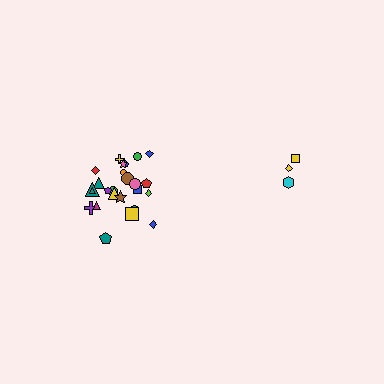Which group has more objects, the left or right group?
The left group.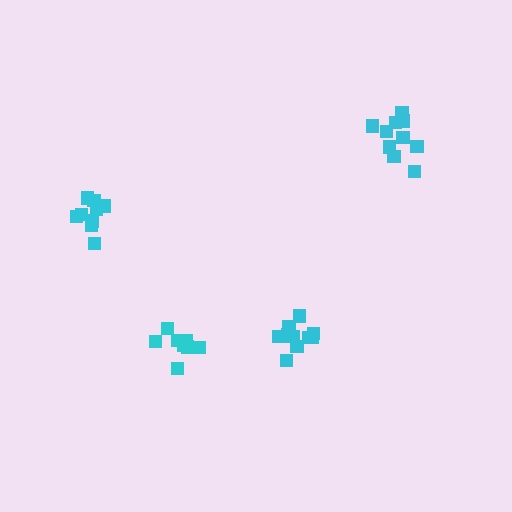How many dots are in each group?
Group 1: 8 dots, Group 2: 9 dots, Group 3: 11 dots, Group 4: 10 dots (38 total).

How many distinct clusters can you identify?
There are 4 distinct clusters.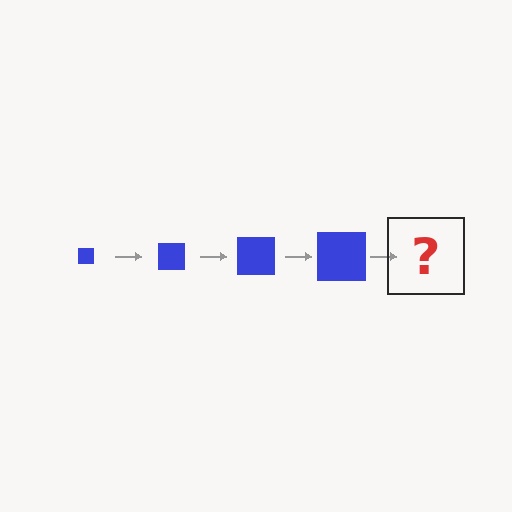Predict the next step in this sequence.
The next step is a blue square, larger than the previous one.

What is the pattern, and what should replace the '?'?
The pattern is that the square gets progressively larger each step. The '?' should be a blue square, larger than the previous one.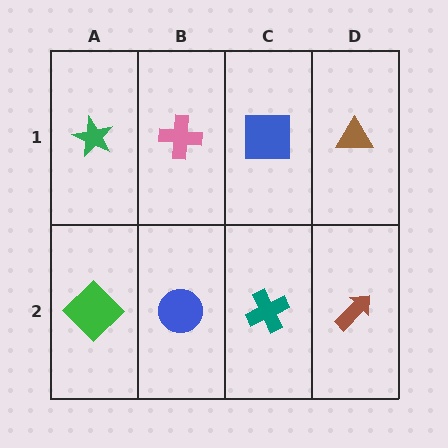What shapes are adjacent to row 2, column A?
A green star (row 1, column A), a blue circle (row 2, column B).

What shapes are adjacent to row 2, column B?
A pink cross (row 1, column B), a green diamond (row 2, column A), a teal cross (row 2, column C).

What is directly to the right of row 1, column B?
A blue square.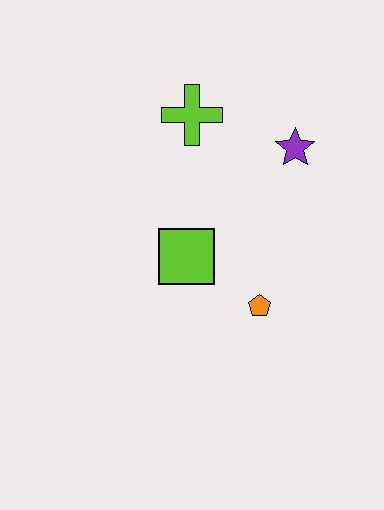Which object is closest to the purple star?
The lime cross is closest to the purple star.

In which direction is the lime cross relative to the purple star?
The lime cross is to the left of the purple star.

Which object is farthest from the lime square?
The purple star is farthest from the lime square.